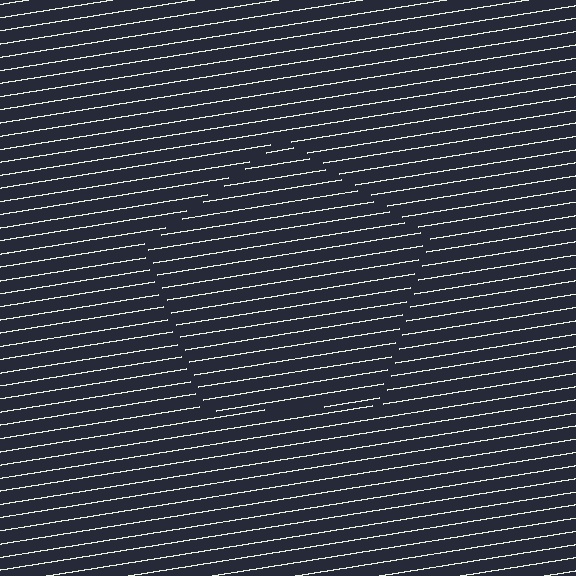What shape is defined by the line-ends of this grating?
An illusory pentagon. The interior of the shape contains the same grating, shifted by half a period — the contour is defined by the phase discontinuity where line-ends from the inner and outer gratings abut.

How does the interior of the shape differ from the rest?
The interior of the shape contains the same grating, shifted by half a period — the contour is defined by the phase discontinuity where line-ends from the inner and outer gratings abut.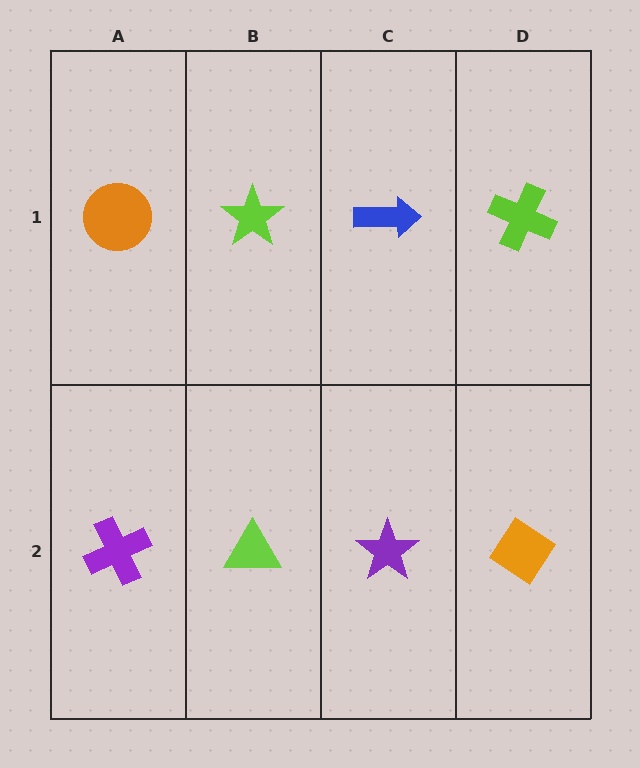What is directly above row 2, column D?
A lime cross.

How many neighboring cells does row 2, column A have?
2.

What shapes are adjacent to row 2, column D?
A lime cross (row 1, column D), a purple star (row 2, column C).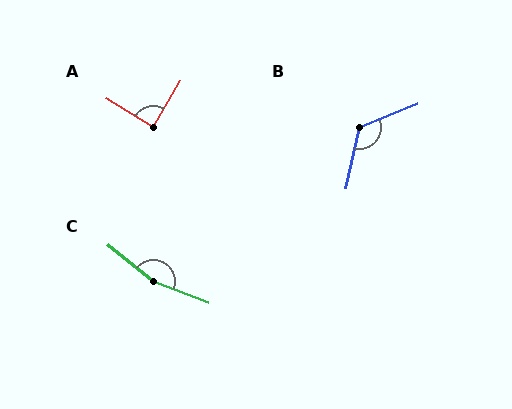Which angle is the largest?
C, at approximately 161 degrees.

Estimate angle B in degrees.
Approximately 124 degrees.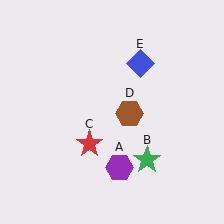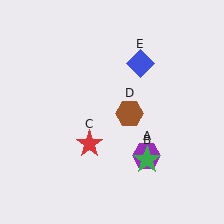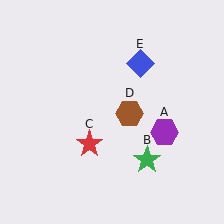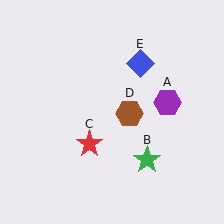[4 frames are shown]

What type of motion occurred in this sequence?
The purple hexagon (object A) rotated counterclockwise around the center of the scene.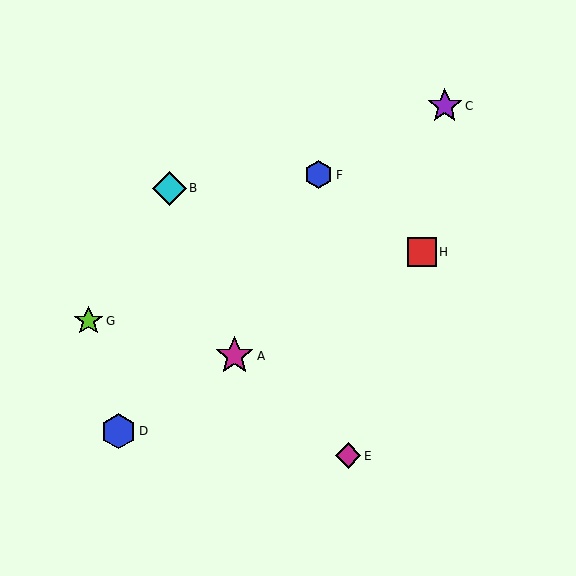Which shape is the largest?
The magenta star (labeled A) is the largest.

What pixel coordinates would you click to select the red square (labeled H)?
Click at (422, 252) to select the red square H.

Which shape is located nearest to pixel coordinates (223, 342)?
The magenta star (labeled A) at (234, 356) is nearest to that location.